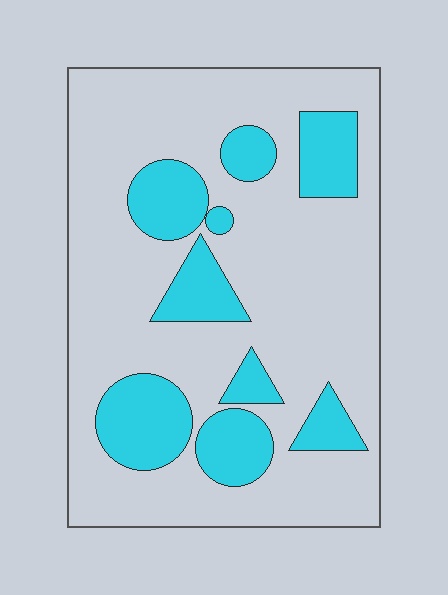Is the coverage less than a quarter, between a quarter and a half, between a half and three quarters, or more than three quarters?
Less than a quarter.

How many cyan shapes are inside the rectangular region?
9.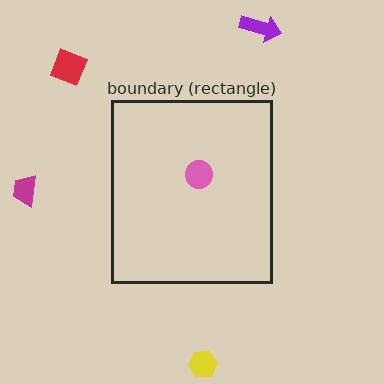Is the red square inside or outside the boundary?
Outside.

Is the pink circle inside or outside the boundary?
Inside.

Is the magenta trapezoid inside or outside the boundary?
Outside.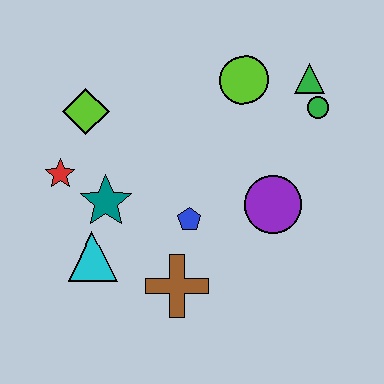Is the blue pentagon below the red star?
Yes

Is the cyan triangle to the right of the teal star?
No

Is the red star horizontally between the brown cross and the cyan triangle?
No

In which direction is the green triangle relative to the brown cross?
The green triangle is above the brown cross.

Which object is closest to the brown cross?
The blue pentagon is closest to the brown cross.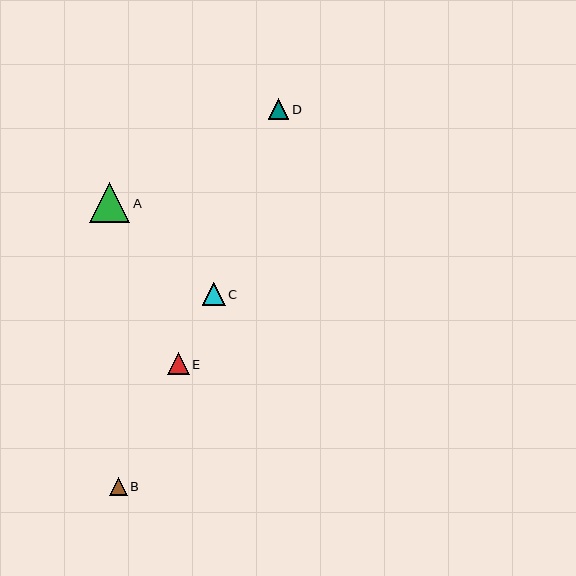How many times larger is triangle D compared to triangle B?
Triangle D is approximately 1.2 times the size of triangle B.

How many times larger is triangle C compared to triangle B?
Triangle C is approximately 1.3 times the size of triangle B.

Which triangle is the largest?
Triangle A is the largest with a size of approximately 40 pixels.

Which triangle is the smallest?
Triangle B is the smallest with a size of approximately 18 pixels.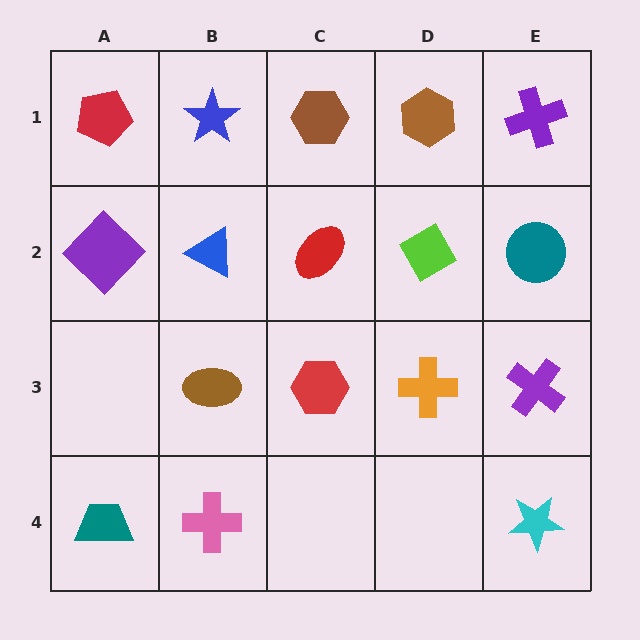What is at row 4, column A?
A teal trapezoid.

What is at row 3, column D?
An orange cross.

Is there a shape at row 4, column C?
No, that cell is empty.